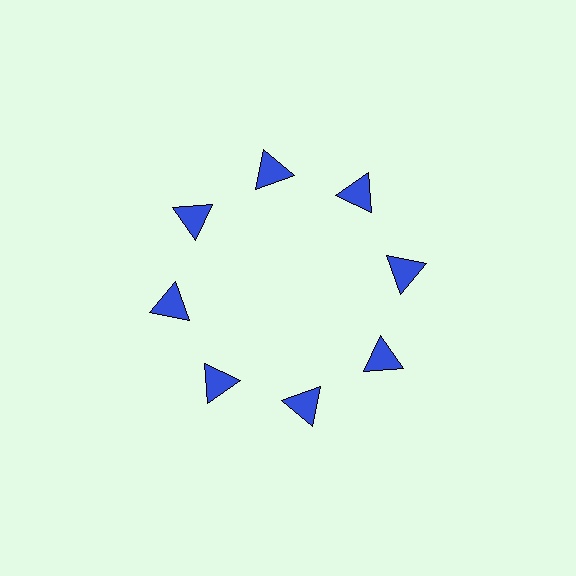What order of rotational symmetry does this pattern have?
This pattern has 8-fold rotational symmetry.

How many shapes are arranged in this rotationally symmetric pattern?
There are 8 shapes, arranged in 8 groups of 1.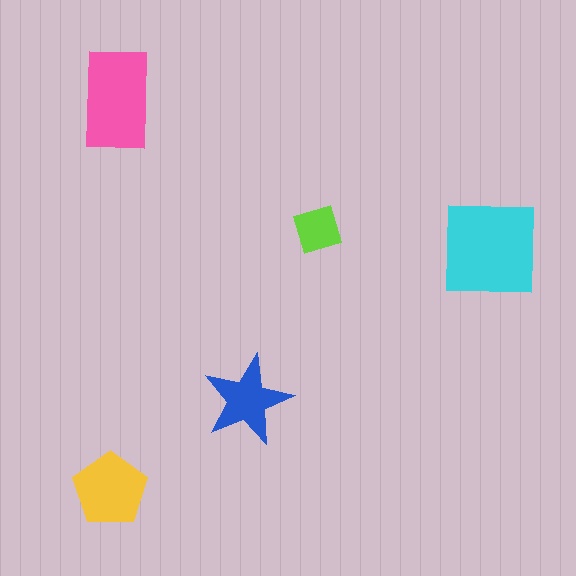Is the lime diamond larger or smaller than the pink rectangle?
Smaller.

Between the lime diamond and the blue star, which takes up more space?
The blue star.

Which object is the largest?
The cyan square.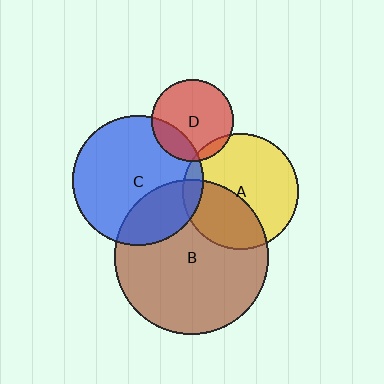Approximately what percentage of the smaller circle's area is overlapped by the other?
Approximately 20%.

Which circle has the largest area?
Circle B (brown).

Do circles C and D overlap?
Yes.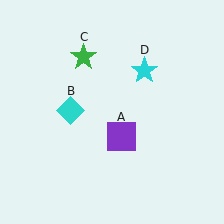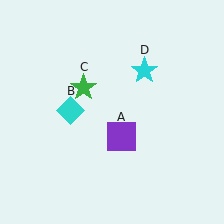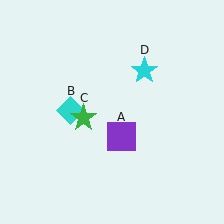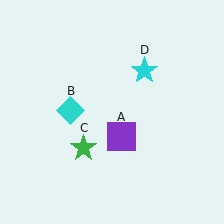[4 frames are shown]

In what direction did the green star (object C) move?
The green star (object C) moved down.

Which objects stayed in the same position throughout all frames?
Purple square (object A) and cyan diamond (object B) and cyan star (object D) remained stationary.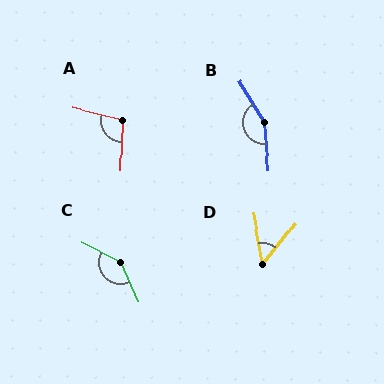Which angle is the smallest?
D, at approximately 49 degrees.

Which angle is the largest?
B, at approximately 155 degrees.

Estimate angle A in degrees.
Approximately 102 degrees.